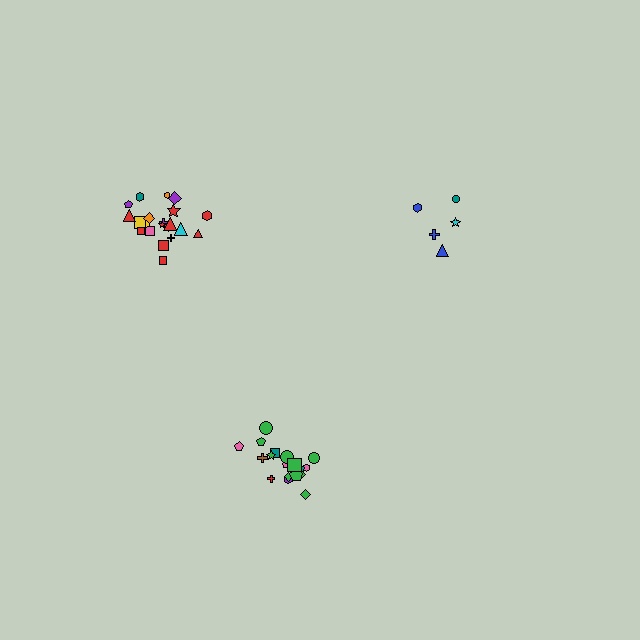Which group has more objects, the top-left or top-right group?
The top-left group.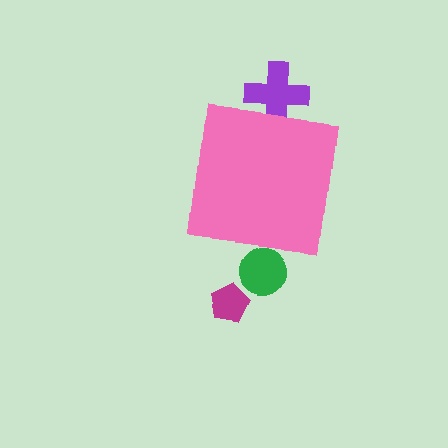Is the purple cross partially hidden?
Yes, the purple cross is partially hidden behind the pink square.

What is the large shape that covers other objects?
A pink square.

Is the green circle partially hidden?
Yes, the green circle is partially hidden behind the pink square.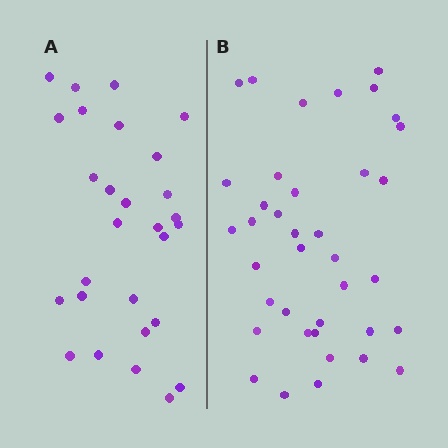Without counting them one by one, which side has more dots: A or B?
Region B (the right region) has more dots.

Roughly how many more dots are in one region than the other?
Region B has roughly 10 or so more dots than region A.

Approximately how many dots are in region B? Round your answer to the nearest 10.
About 40 dots. (The exact count is 38, which rounds to 40.)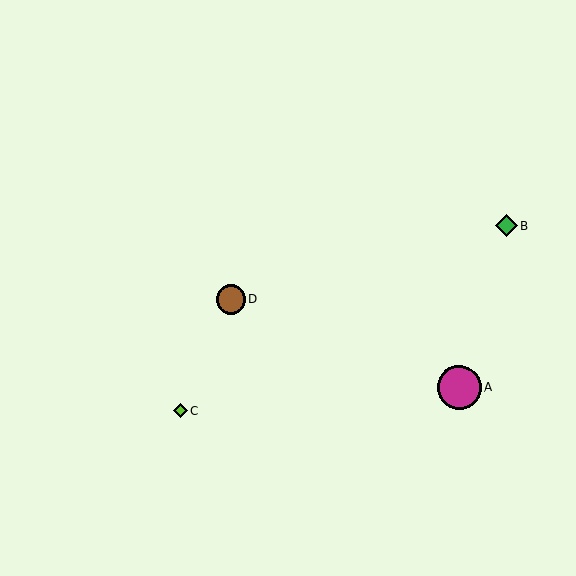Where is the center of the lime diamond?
The center of the lime diamond is at (180, 410).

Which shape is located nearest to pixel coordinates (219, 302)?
The brown circle (labeled D) at (231, 299) is nearest to that location.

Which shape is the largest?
The magenta circle (labeled A) is the largest.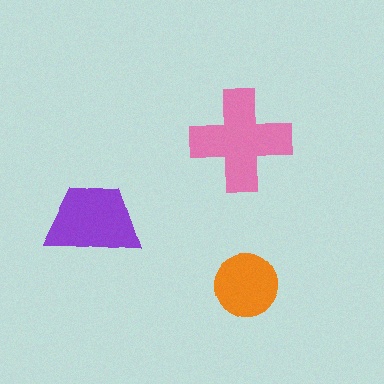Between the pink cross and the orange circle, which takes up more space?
The pink cross.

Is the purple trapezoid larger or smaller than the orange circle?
Larger.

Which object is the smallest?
The orange circle.